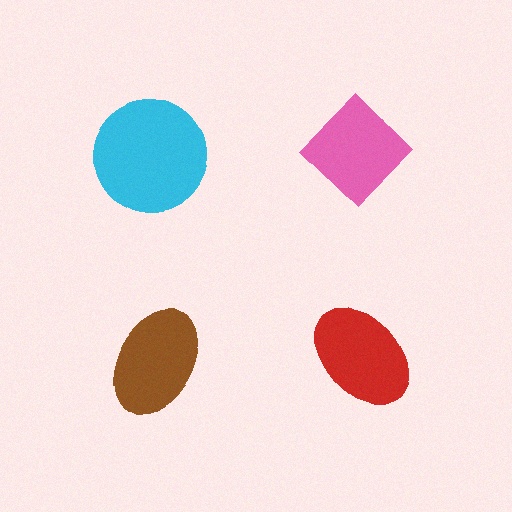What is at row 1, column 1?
A cyan circle.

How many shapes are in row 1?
2 shapes.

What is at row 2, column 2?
A red ellipse.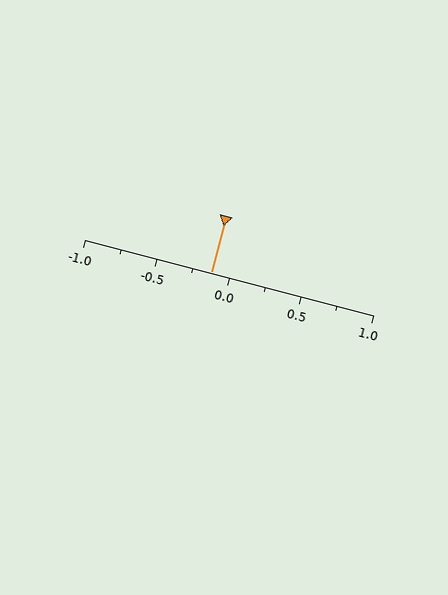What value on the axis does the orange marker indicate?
The marker indicates approximately -0.12.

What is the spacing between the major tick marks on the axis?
The major ticks are spaced 0.5 apart.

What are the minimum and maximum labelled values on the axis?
The axis runs from -1.0 to 1.0.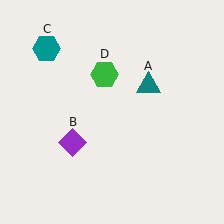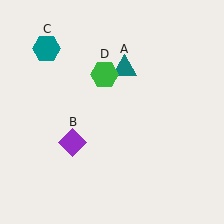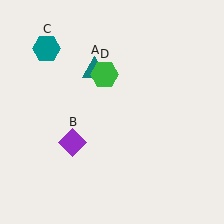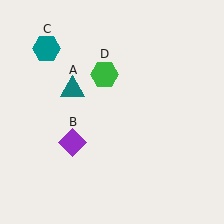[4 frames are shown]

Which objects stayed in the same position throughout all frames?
Purple diamond (object B) and teal hexagon (object C) and green hexagon (object D) remained stationary.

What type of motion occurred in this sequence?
The teal triangle (object A) rotated counterclockwise around the center of the scene.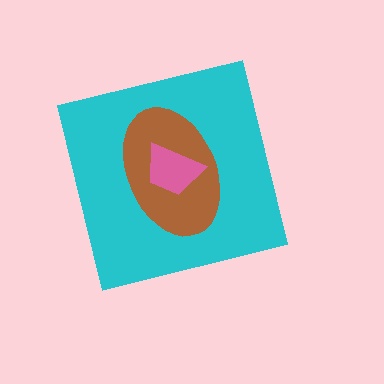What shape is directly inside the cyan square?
The brown ellipse.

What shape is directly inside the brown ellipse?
The pink trapezoid.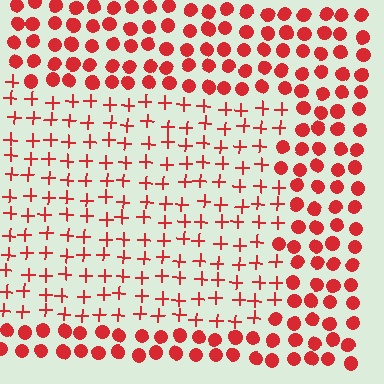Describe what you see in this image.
The image is filled with small red elements arranged in a uniform grid. A rectangle-shaped region contains plus signs, while the surrounding area contains circles. The boundary is defined purely by the change in element shape.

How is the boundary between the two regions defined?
The boundary is defined by a change in element shape: plus signs inside vs. circles outside. All elements share the same color and spacing.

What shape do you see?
I see a rectangle.